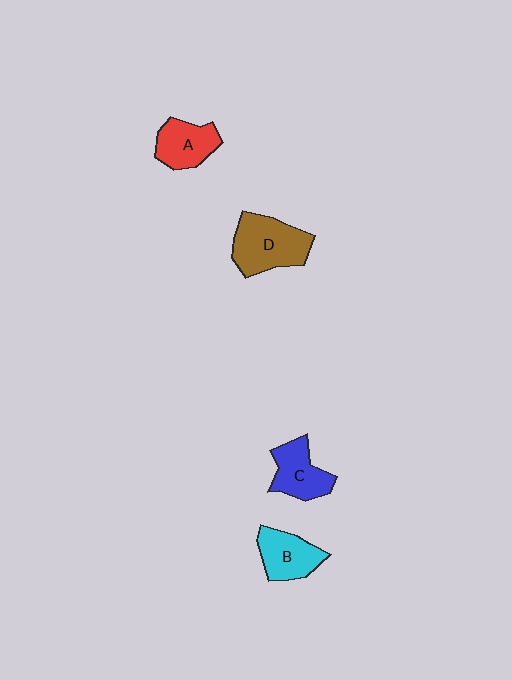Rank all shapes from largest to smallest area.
From largest to smallest: D (brown), C (blue), B (cyan), A (red).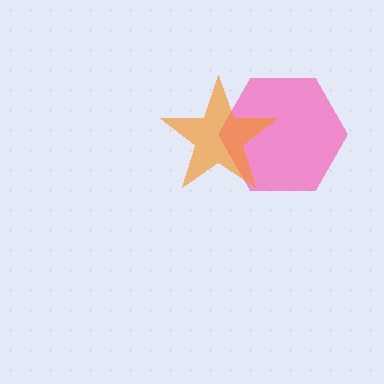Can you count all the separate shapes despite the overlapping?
Yes, there are 2 separate shapes.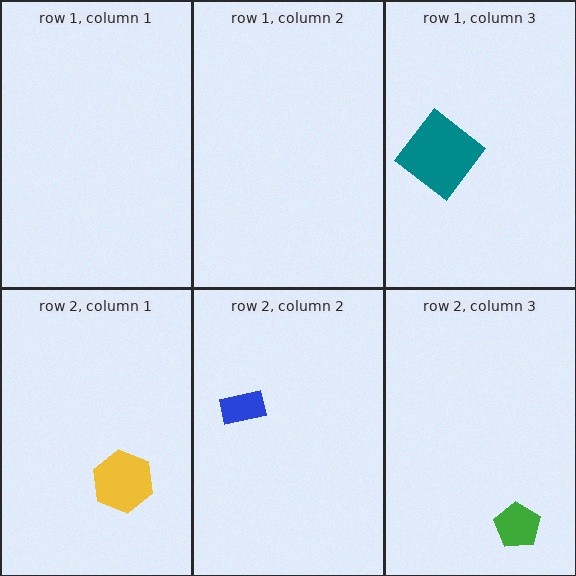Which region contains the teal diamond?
The row 1, column 3 region.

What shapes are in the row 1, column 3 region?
The teal diamond.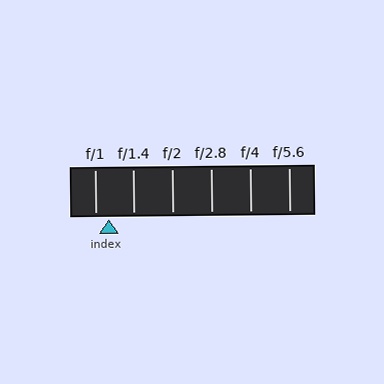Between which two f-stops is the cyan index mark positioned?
The index mark is between f/1 and f/1.4.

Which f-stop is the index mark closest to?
The index mark is closest to f/1.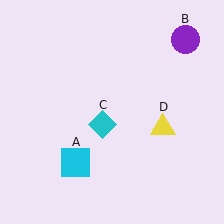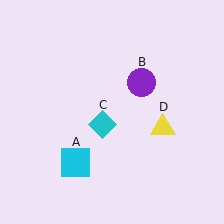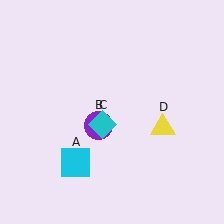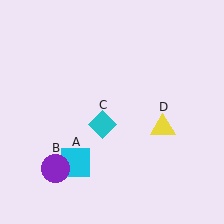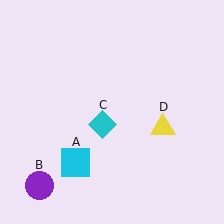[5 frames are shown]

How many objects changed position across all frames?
1 object changed position: purple circle (object B).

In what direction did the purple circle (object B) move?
The purple circle (object B) moved down and to the left.